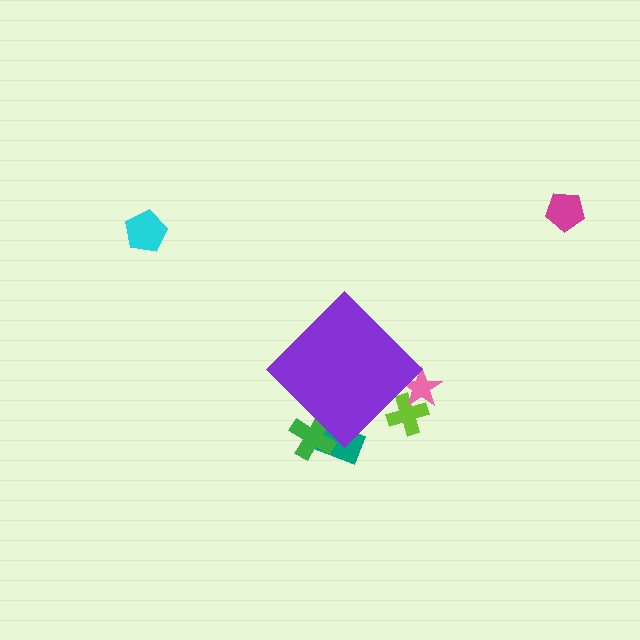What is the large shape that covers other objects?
A purple diamond.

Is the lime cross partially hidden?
Yes, the lime cross is partially hidden behind the purple diamond.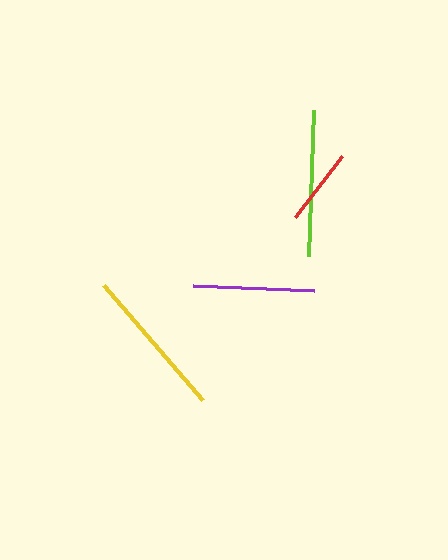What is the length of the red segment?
The red segment is approximately 77 pixels long.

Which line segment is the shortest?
The red line is the shortest at approximately 77 pixels.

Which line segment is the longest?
The yellow line is the longest at approximately 151 pixels.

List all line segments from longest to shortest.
From longest to shortest: yellow, lime, purple, red.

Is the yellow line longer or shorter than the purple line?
The yellow line is longer than the purple line.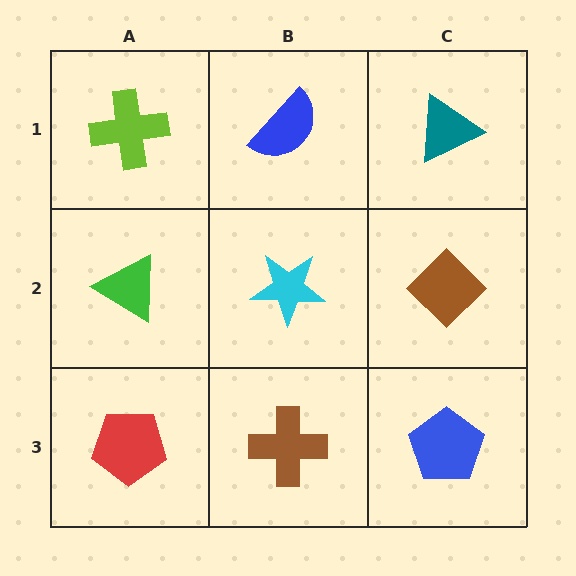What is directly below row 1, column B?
A cyan star.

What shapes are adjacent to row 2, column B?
A blue semicircle (row 1, column B), a brown cross (row 3, column B), a green triangle (row 2, column A), a brown diamond (row 2, column C).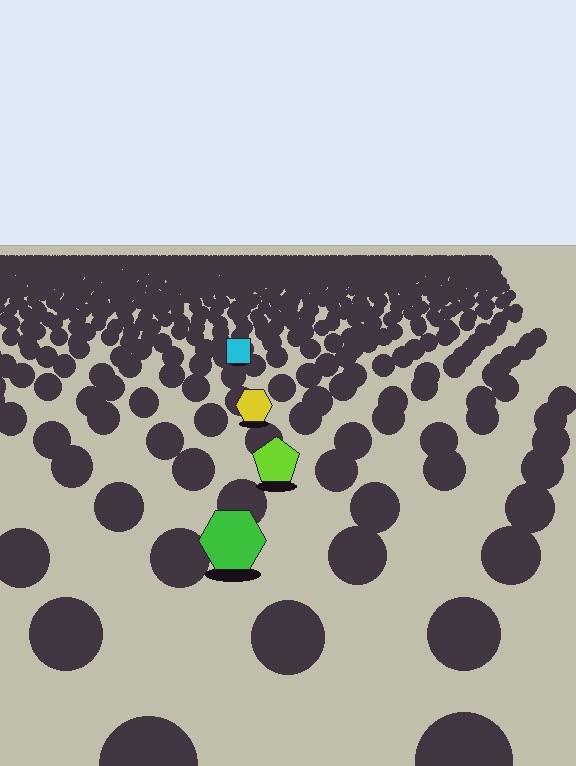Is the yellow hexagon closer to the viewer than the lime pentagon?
No. The lime pentagon is closer — you can tell from the texture gradient: the ground texture is coarser near it.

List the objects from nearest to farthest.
From nearest to farthest: the green hexagon, the lime pentagon, the yellow hexagon, the cyan square.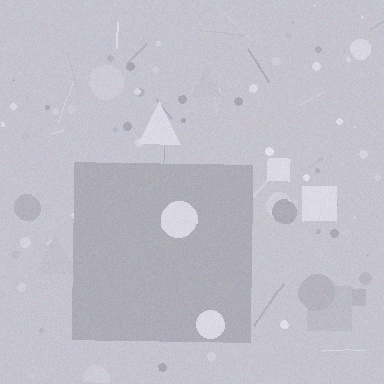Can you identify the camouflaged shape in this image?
The camouflaged shape is a square.